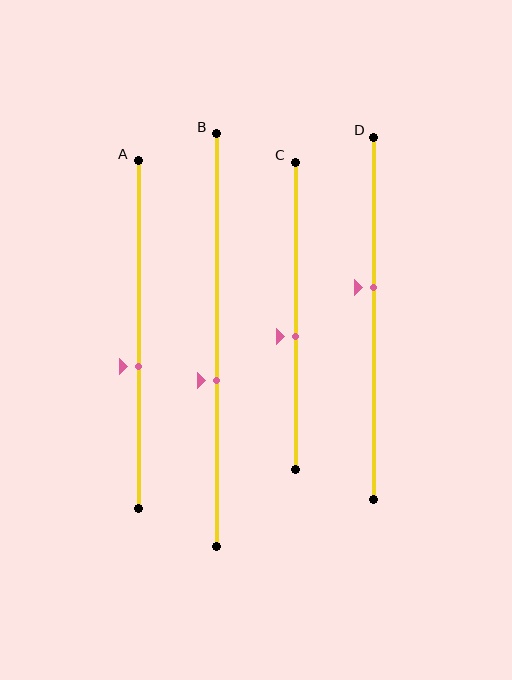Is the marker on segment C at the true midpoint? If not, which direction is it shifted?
No, the marker on segment C is shifted downward by about 7% of the segment length.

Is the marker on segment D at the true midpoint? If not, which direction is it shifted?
No, the marker on segment D is shifted upward by about 8% of the segment length.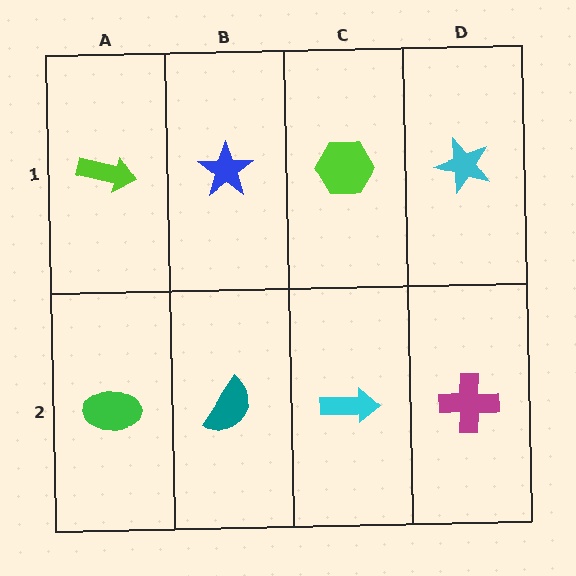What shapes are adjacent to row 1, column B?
A teal semicircle (row 2, column B), a lime arrow (row 1, column A), a lime hexagon (row 1, column C).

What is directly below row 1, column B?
A teal semicircle.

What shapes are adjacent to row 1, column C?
A cyan arrow (row 2, column C), a blue star (row 1, column B), a cyan star (row 1, column D).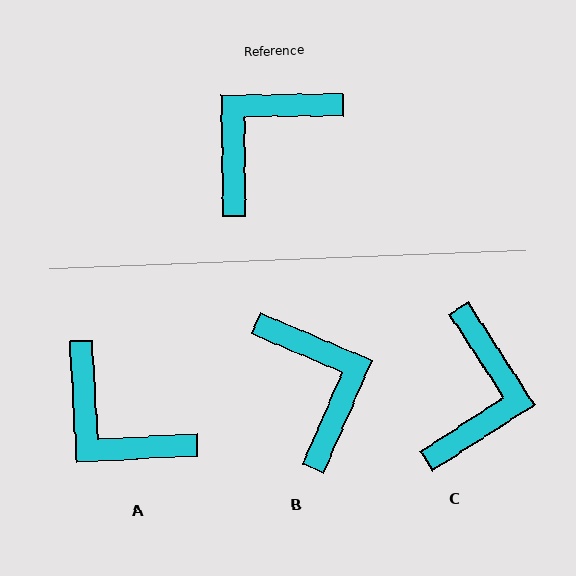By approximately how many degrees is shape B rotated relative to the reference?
Approximately 114 degrees clockwise.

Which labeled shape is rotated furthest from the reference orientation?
C, about 148 degrees away.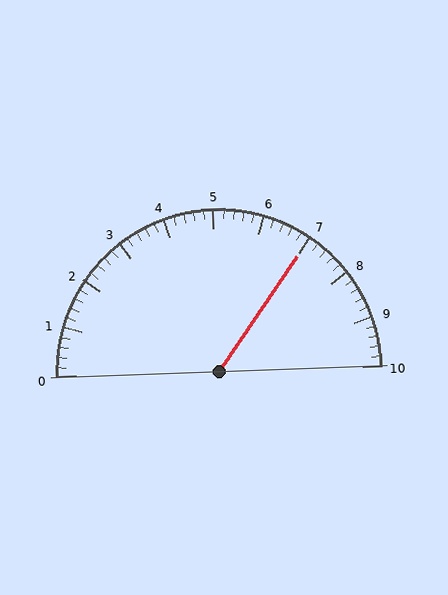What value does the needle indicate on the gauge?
The needle indicates approximately 7.0.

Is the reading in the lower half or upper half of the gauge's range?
The reading is in the upper half of the range (0 to 10).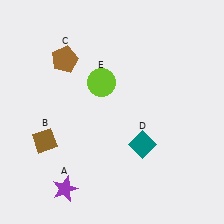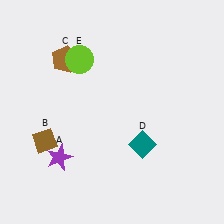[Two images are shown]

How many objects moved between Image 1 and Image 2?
2 objects moved between the two images.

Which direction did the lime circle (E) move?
The lime circle (E) moved up.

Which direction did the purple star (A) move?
The purple star (A) moved up.